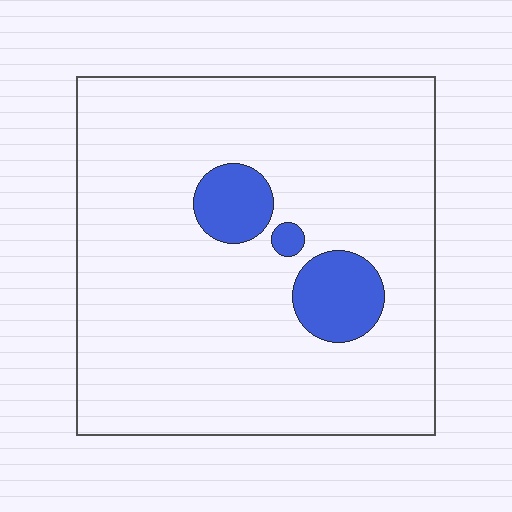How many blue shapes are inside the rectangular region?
3.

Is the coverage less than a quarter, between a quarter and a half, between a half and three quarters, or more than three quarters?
Less than a quarter.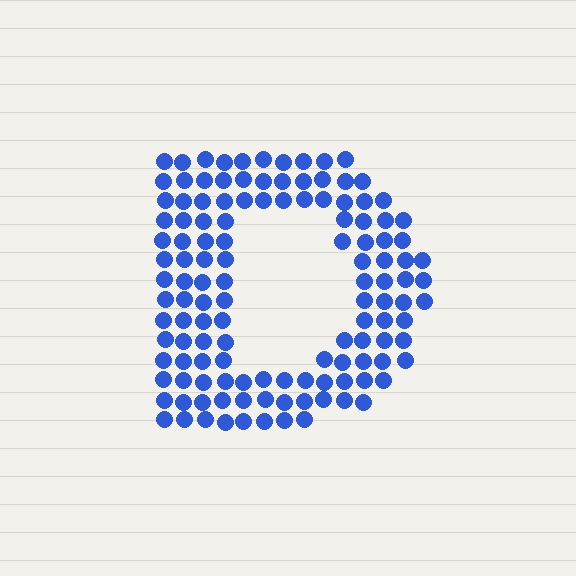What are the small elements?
The small elements are circles.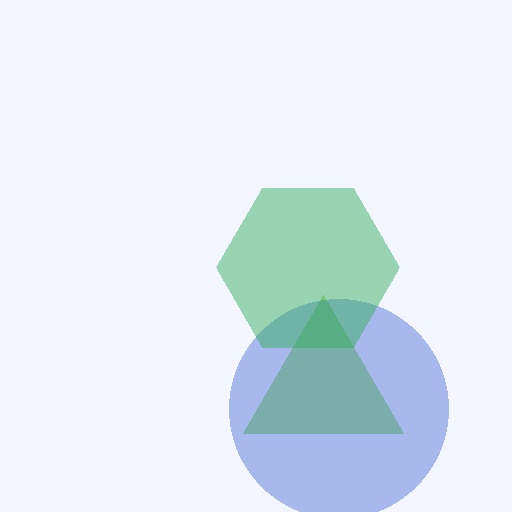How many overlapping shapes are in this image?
There are 3 overlapping shapes in the image.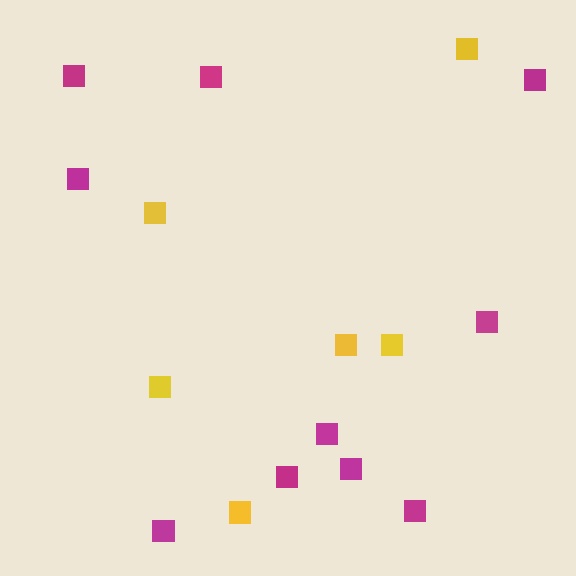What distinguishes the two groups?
There are 2 groups: one group of magenta squares (10) and one group of yellow squares (6).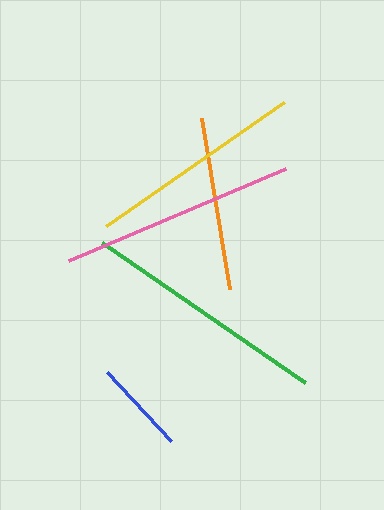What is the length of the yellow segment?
The yellow segment is approximately 217 pixels long.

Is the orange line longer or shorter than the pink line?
The pink line is longer than the orange line.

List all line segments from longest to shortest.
From longest to shortest: green, pink, yellow, orange, blue.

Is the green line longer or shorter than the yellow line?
The green line is longer than the yellow line.